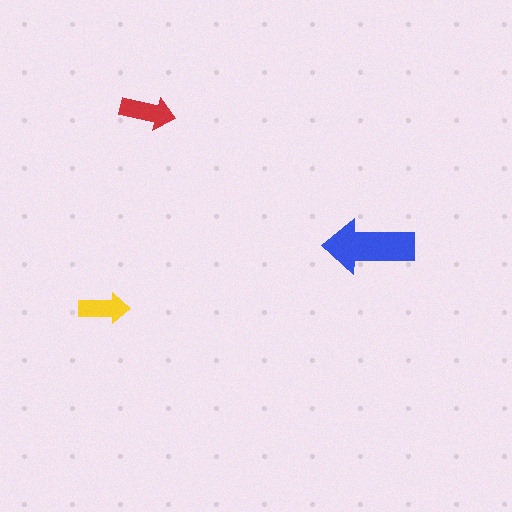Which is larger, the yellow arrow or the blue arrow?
The blue one.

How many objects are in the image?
There are 3 objects in the image.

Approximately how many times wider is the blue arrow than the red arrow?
About 1.5 times wider.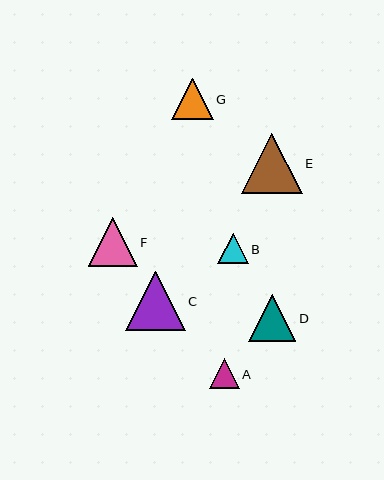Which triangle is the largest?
Triangle E is the largest with a size of approximately 61 pixels.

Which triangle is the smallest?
Triangle A is the smallest with a size of approximately 30 pixels.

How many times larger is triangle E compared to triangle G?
Triangle E is approximately 1.5 times the size of triangle G.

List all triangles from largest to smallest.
From largest to smallest: E, C, F, D, G, B, A.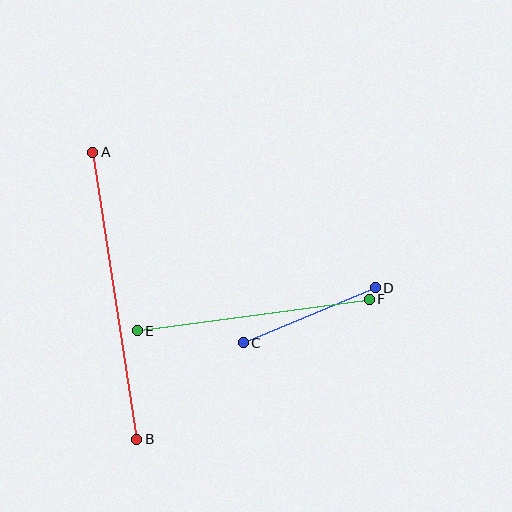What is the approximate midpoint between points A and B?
The midpoint is at approximately (115, 296) pixels.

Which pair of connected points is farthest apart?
Points A and B are farthest apart.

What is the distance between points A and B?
The distance is approximately 291 pixels.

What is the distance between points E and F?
The distance is approximately 234 pixels.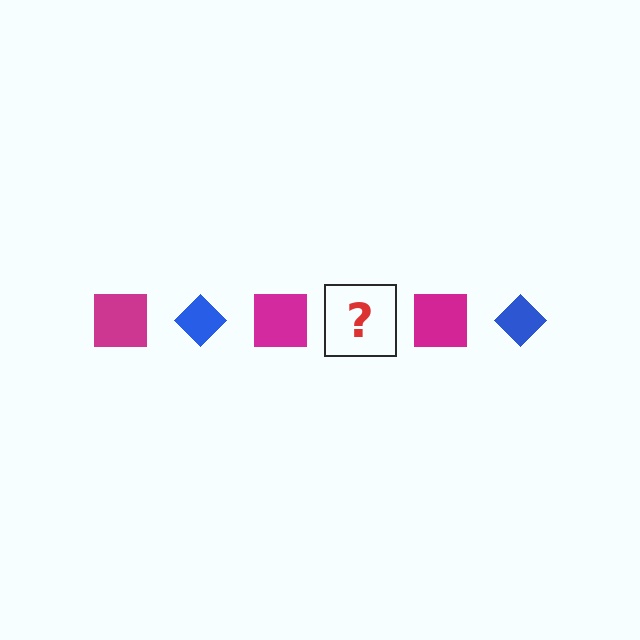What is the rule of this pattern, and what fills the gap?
The rule is that the pattern alternates between magenta square and blue diamond. The gap should be filled with a blue diamond.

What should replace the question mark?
The question mark should be replaced with a blue diamond.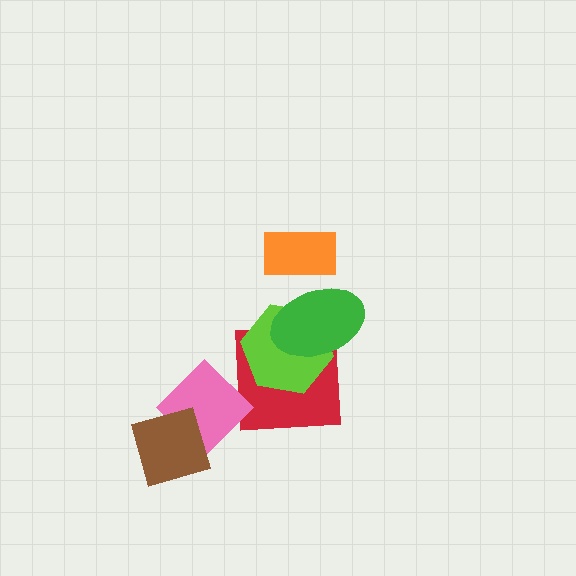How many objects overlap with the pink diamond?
2 objects overlap with the pink diamond.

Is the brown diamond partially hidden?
No, no other shape covers it.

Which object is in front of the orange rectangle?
The green ellipse is in front of the orange rectangle.